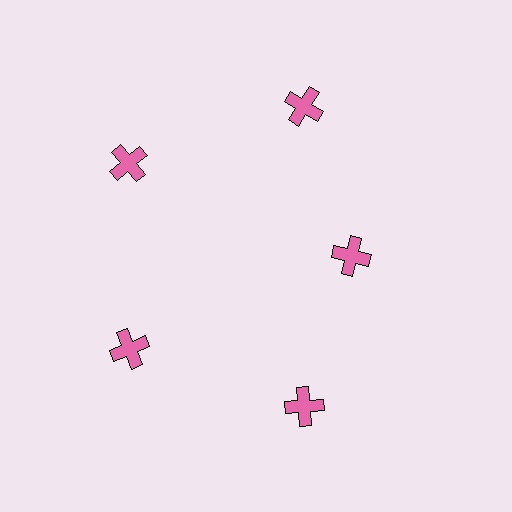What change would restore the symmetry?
The symmetry would be restored by moving it outward, back onto the ring so that all 5 crosses sit at equal angles and equal distance from the center.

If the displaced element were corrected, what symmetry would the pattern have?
It would have 5-fold rotational symmetry — the pattern would map onto itself every 72 degrees.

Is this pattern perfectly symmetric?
No. The 5 pink crosses are arranged in a ring, but one element near the 3 o'clock position is pulled inward toward the center, breaking the 5-fold rotational symmetry.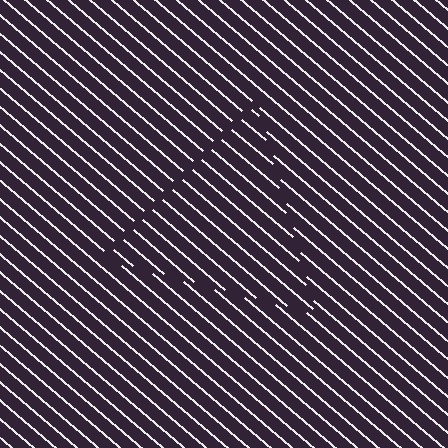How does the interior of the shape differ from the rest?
The interior of the shape contains the same grating, shifted by half a period — the contour is defined by the phase discontinuity where line-ends from the inner and outer gratings abut.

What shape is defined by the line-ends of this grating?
An illusory triangle. The interior of the shape contains the same grating, shifted by half a period — the contour is defined by the phase discontinuity where line-ends from the inner and outer gratings abut.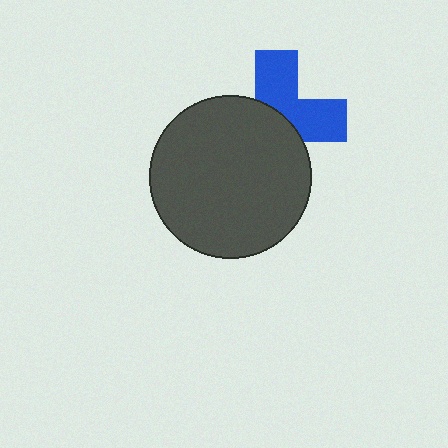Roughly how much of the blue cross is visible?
About half of it is visible (roughly 46%).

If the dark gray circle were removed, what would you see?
You would see the complete blue cross.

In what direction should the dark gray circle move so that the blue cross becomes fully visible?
The dark gray circle should move toward the lower-left. That is the shortest direction to clear the overlap and leave the blue cross fully visible.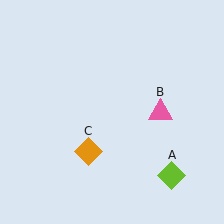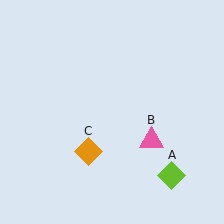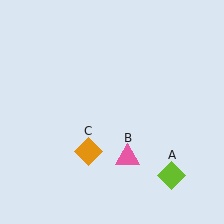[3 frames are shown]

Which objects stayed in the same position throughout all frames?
Lime diamond (object A) and orange diamond (object C) remained stationary.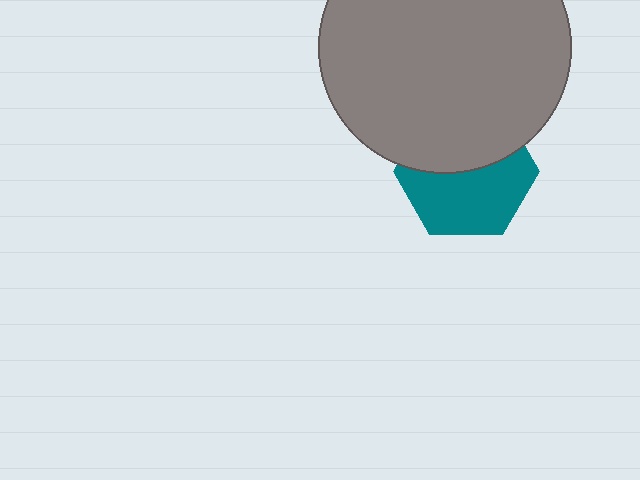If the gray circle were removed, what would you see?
You would see the complete teal hexagon.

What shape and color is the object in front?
The object in front is a gray circle.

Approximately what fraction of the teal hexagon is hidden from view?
Roughly 45% of the teal hexagon is hidden behind the gray circle.